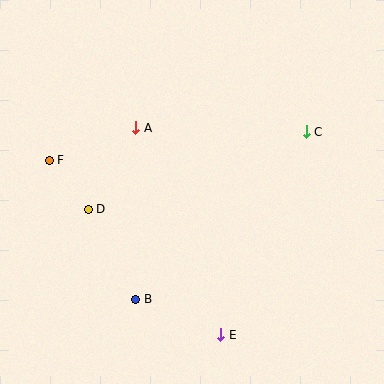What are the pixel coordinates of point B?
Point B is at (136, 299).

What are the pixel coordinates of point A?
Point A is at (136, 128).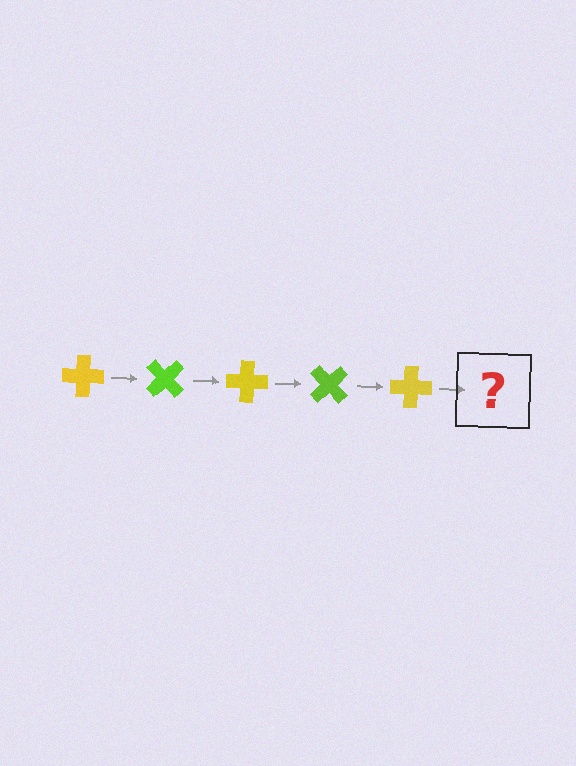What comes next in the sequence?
The next element should be a lime cross, rotated 225 degrees from the start.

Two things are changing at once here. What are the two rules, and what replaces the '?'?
The two rules are that it rotates 45 degrees each step and the color cycles through yellow and lime. The '?' should be a lime cross, rotated 225 degrees from the start.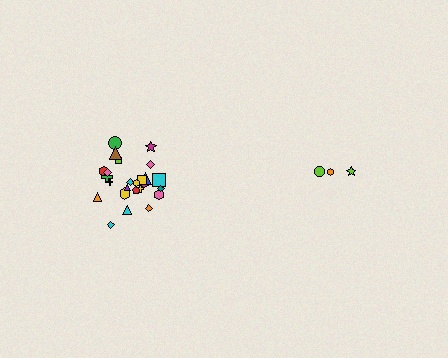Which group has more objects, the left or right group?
The left group.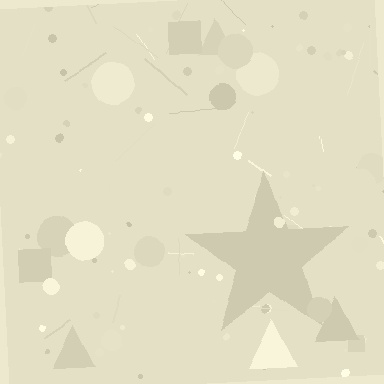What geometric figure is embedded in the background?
A star is embedded in the background.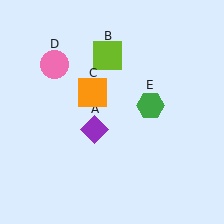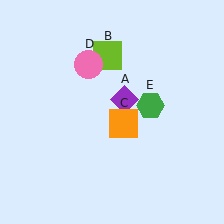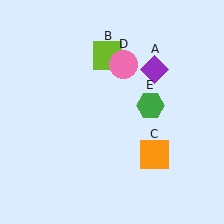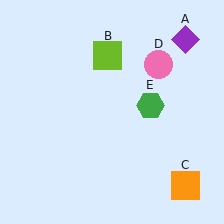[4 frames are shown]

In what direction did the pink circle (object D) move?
The pink circle (object D) moved right.